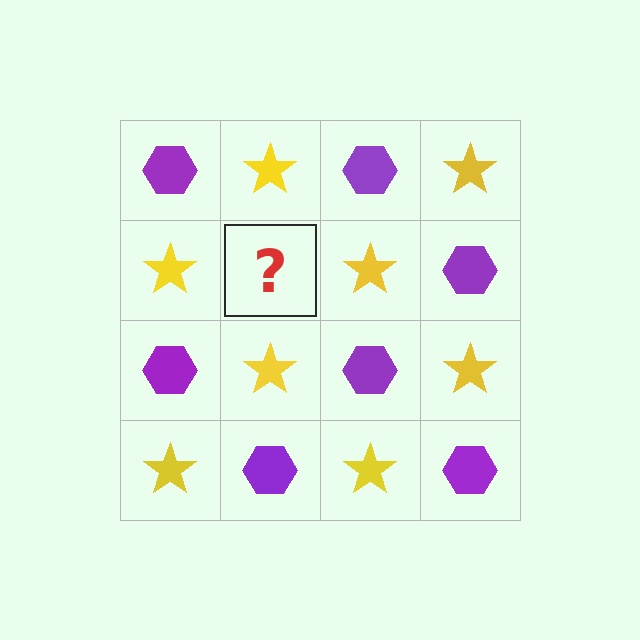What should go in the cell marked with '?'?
The missing cell should contain a purple hexagon.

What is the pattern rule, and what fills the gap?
The rule is that it alternates purple hexagon and yellow star in a checkerboard pattern. The gap should be filled with a purple hexagon.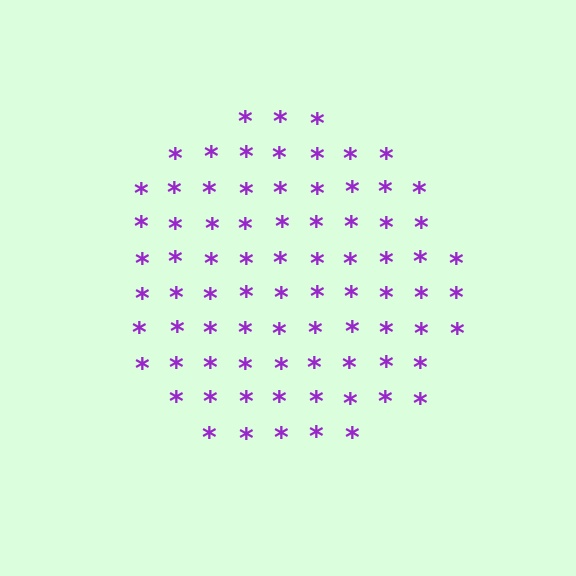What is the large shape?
The large shape is a circle.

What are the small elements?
The small elements are asterisks.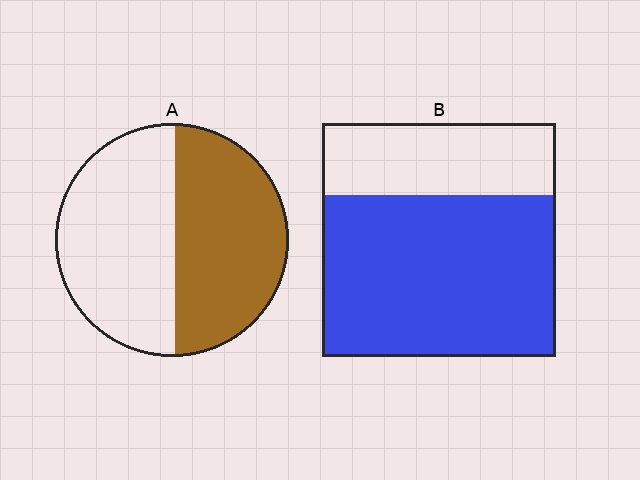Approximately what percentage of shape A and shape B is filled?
A is approximately 50% and B is approximately 70%.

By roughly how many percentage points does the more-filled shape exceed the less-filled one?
By roughly 20 percentage points (B over A).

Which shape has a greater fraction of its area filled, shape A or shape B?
Shape B.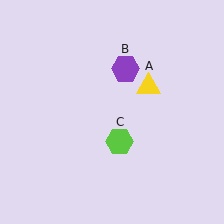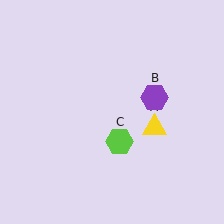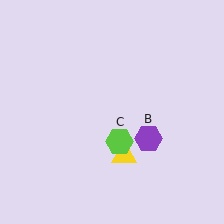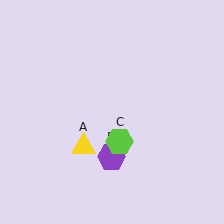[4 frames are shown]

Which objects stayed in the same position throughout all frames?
Lime hexagon (object C) remained stationary.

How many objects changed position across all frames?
2 objects changed position: yellow triangle (object A), purple hexagon (object B).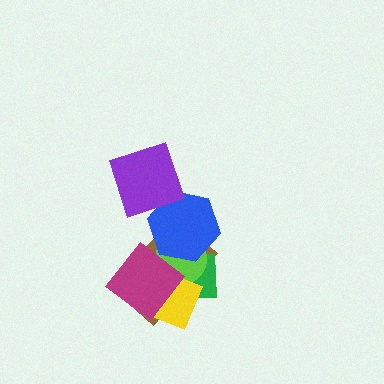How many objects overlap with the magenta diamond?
4 objects overlap with the magenta diamond.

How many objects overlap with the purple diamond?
1 object overlaps with the purple diamond.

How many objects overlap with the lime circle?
5 objects overlap with the lime circle.